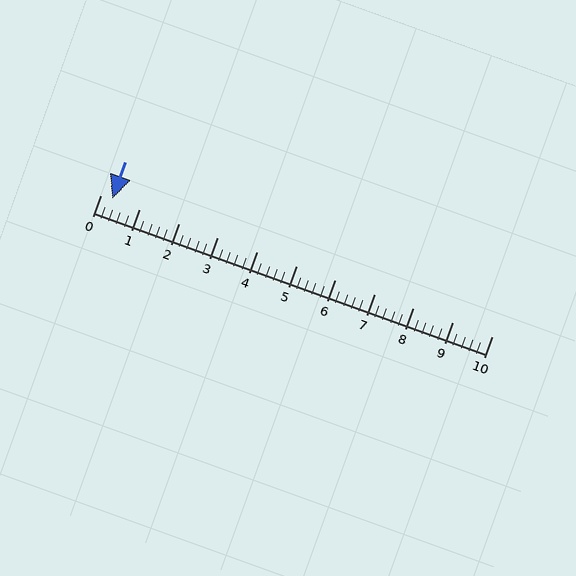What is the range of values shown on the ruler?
The ruler shows values from 0 to 10.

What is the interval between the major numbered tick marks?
The major tick marks are spaced 1 units apart.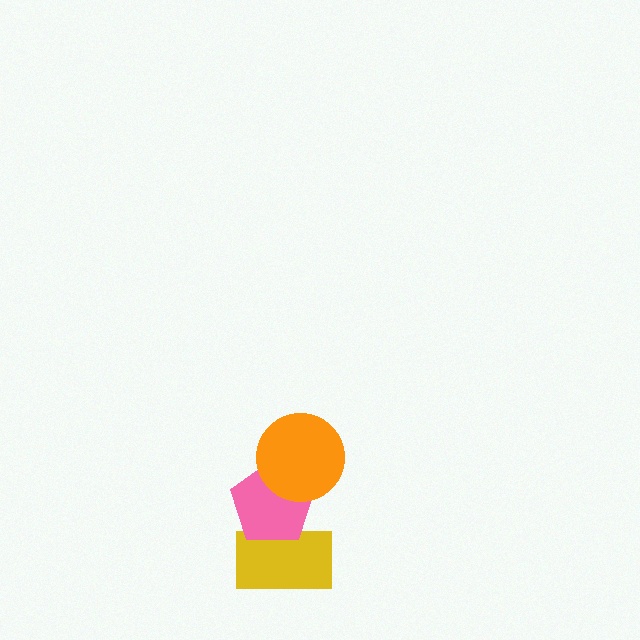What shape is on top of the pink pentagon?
The orange circle is on top of the pink pentagon.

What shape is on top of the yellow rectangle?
The pink pentagon is on top of the yellow rectangle.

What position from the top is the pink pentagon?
The pink pentagon is 2nd from the top.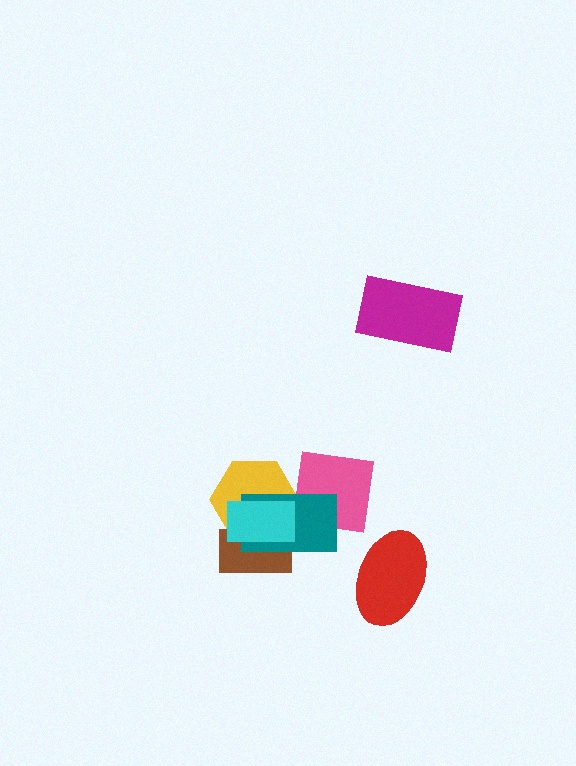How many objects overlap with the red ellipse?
0 objects overlap with the red ellipse.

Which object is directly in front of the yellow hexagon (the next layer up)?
The teal rectangle is directly in front of the yellow hexagon.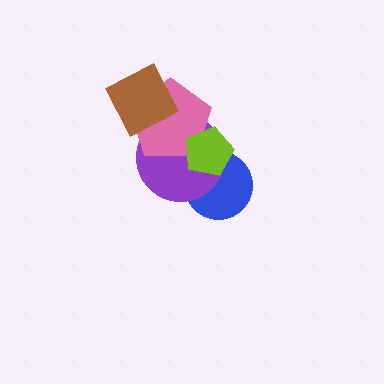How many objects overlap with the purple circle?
4 objects overlap with the purple circle.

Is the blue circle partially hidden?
Yes, it is partially covered by another shape.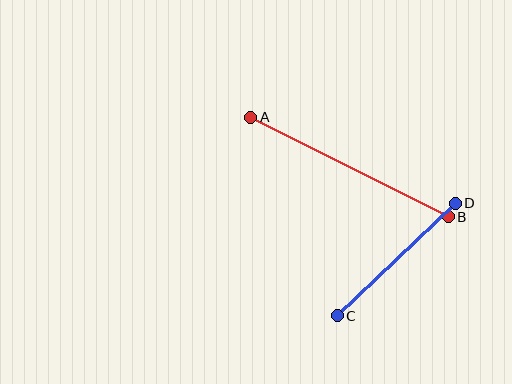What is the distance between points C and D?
The distance is approximately 163 pixels.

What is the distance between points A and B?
The distance is approximately 221 pixels.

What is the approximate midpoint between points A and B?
The midpoint is at approximately (350, 167) pixels.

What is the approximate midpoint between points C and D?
The midpoint is at approximately (396, 259) pixels.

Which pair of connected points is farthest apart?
Points A and B are farthest apart.